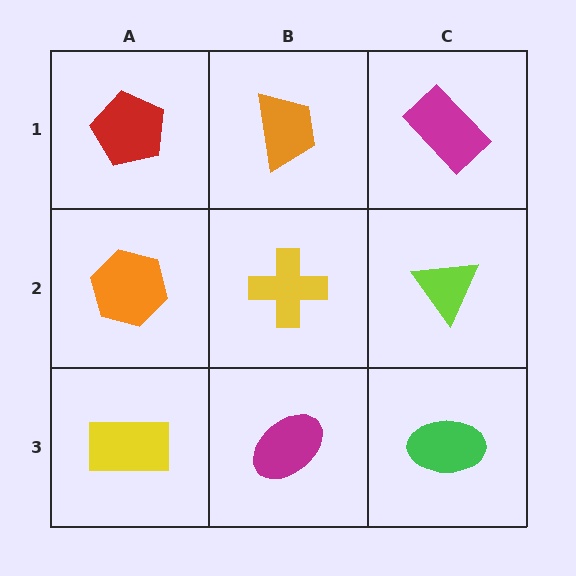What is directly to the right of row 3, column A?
A magenta ellipse.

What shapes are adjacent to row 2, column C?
A magenta rectangle (row 1, column C), a green ellipse (row 3, column C), a yellow cross (row 2, column B).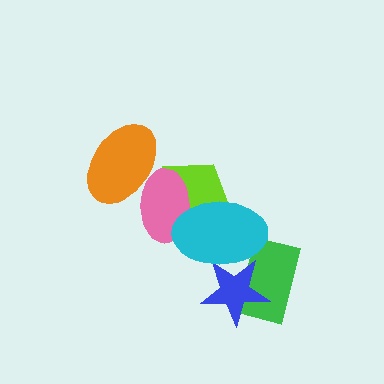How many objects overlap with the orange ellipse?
2 objects overlap with the orange ellipse.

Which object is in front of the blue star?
The cyan ellipse is in front of the blue star.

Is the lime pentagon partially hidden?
Yes, it is partially covered by another shape.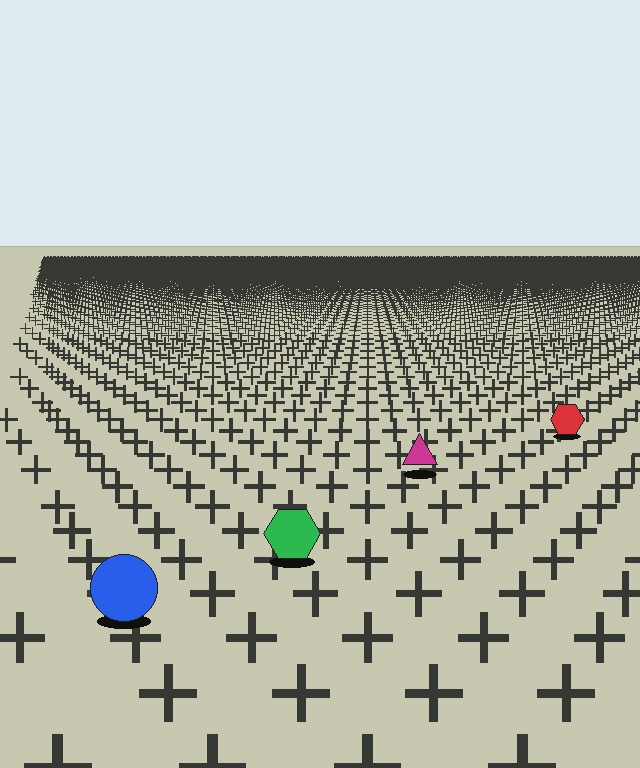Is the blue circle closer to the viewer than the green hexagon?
Yes. The blue circle is closer — you can tell from the texture gradient: the ground texture is coarser near it.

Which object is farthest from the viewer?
The red hexagon is farthest from the viewer. It appears smaller and the ground texture around it is denser.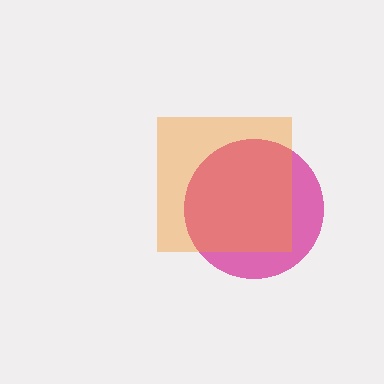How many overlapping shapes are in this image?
There are 2 overlapping shapes in the image.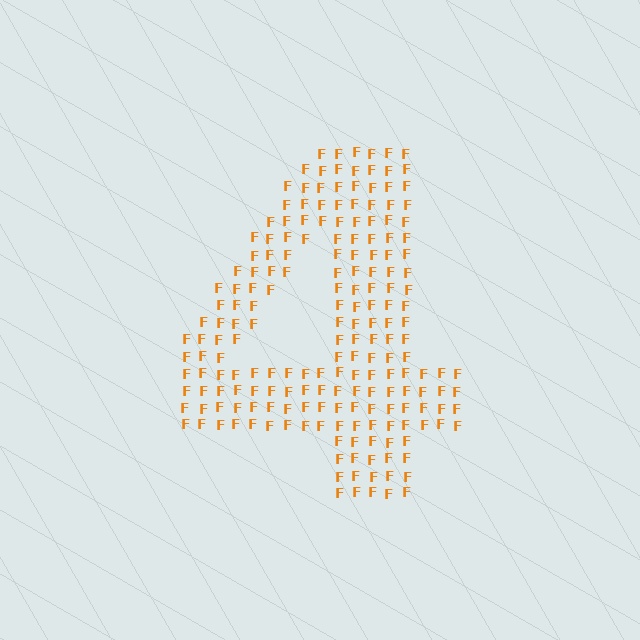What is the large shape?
The large shape is the digit 4.